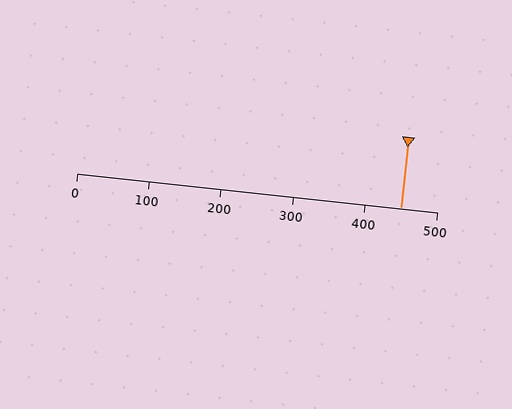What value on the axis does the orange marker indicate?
The marker indicates approximately 450.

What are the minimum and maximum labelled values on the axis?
The axis runs from 0 to 500.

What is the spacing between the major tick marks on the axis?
The major ticks are spaced 100 apart.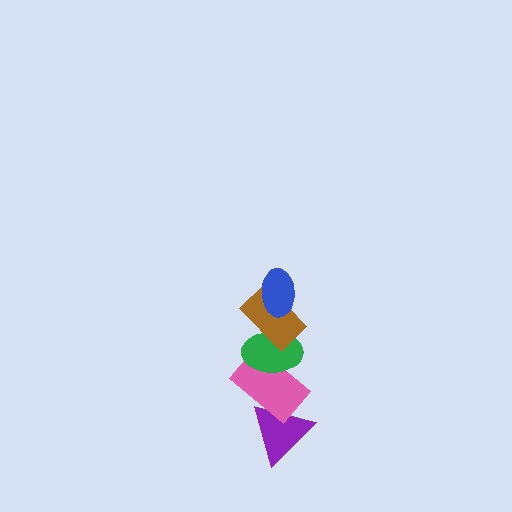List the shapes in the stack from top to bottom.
From top to bottom: the blue ellipse, the brown rectangle, the green ellipse, the pink rectangle, the purple triangle.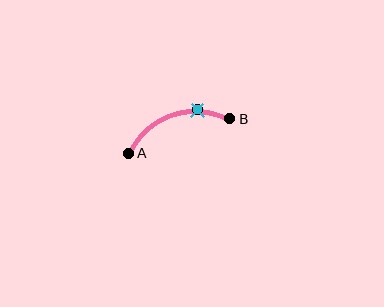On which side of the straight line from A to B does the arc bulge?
The arc bulges above the straight line connecting A and B.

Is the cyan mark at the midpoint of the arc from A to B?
No. The cyan mark lies on the arc but is closer to endpoint B. The arc midpoint would be at the point on the curve equidistant along the arc from both A and B.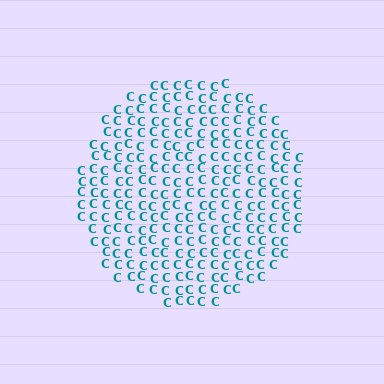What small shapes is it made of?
It is made of small letter C's.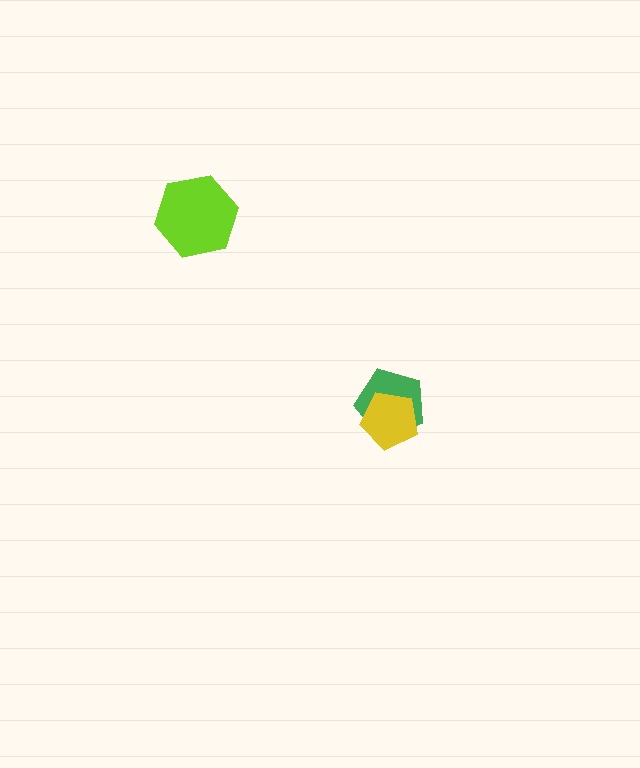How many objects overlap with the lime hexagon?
0 objects overlap with the lime hexagon.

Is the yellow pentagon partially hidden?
No, no other shape covers it.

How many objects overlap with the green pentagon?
1 object overlaps with the green pentagon.